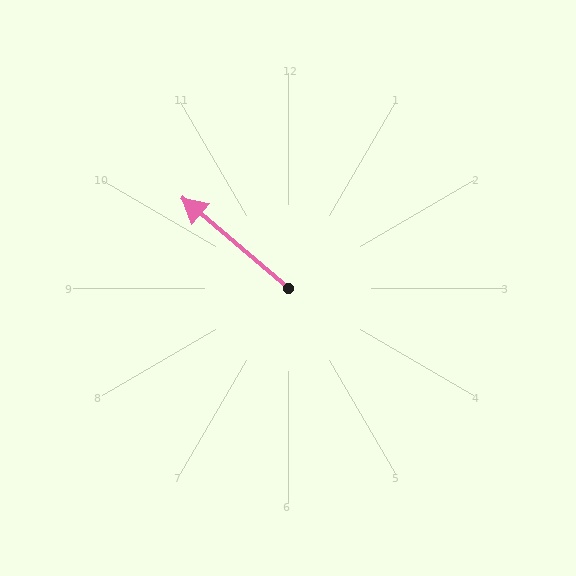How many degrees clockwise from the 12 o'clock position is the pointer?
Approximately 310 degrees.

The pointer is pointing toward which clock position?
Roughly 10 o'clock.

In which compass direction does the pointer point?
Northwest.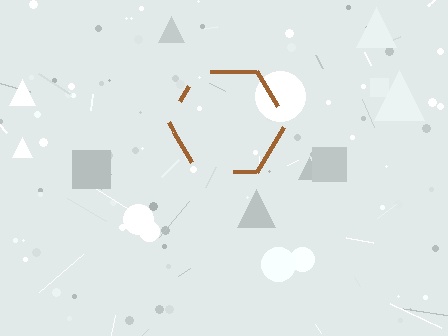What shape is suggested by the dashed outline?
The dashed outline suggests a hexagon.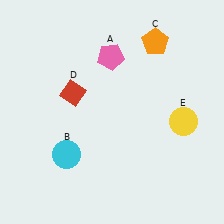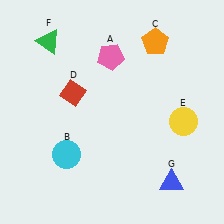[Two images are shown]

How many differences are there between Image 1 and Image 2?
There are 2 differences between the two images.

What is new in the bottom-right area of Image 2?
A blue triangle (G) was added in the bottom-right area of Image 2.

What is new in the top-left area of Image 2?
A green triangle (F) was added in the top-left area of Image 2.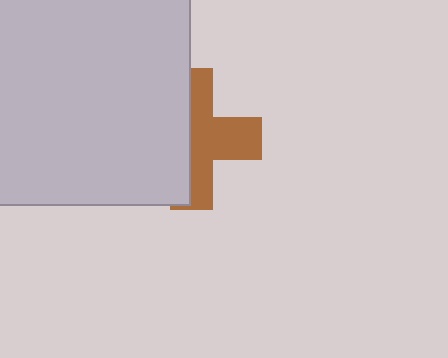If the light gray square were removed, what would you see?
You would see the complete brown cross.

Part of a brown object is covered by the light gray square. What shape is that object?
It is a cross.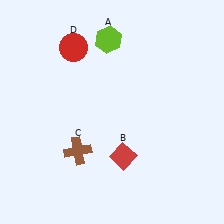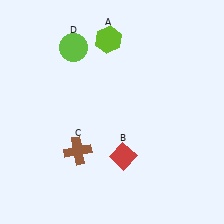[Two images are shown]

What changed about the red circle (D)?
In Image 1, D is red. In Image 2, it changed to lime.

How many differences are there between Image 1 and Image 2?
There is 1 difference between the two images.